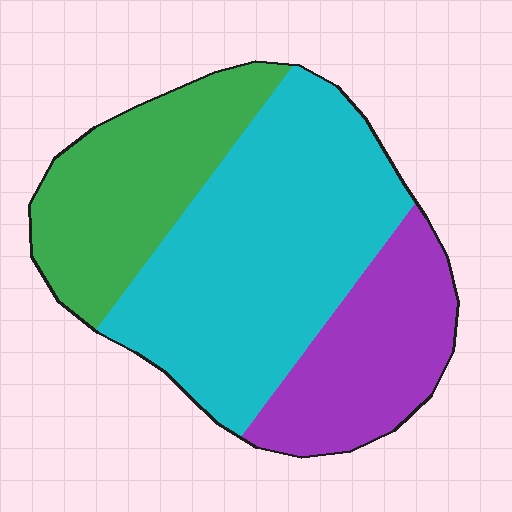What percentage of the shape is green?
Green takes up about one quarter (1/4) of the shape.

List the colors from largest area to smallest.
From largest to smallest: cyan, green, purple.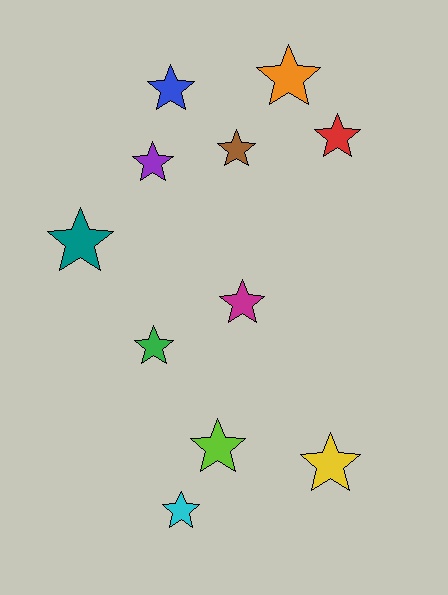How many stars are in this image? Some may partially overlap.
There are 11 stars.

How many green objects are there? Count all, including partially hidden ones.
There is 1 green object.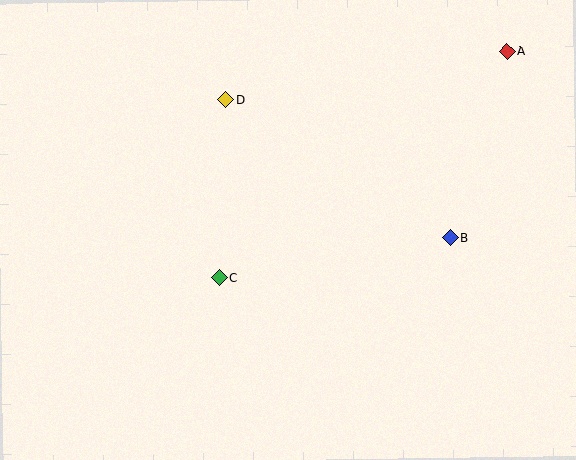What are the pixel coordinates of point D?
Point D is at (226, 100).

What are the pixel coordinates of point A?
Point A is at (507, 51).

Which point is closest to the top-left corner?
Point D is closest to the top-left corner.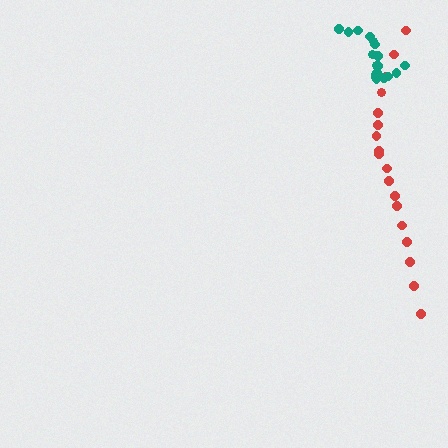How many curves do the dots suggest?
There are 2 distinct paths.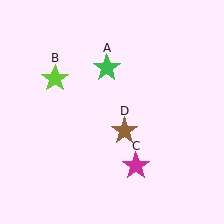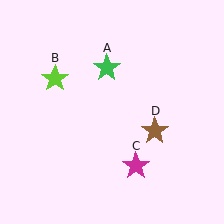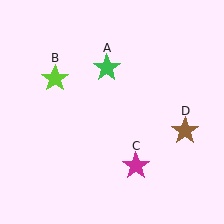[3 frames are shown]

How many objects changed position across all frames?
1 object changed position: brown star (object D).